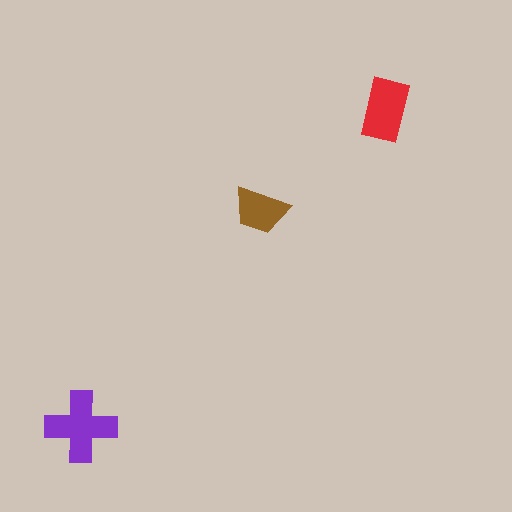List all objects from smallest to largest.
The brown trapezoid, the red rectangle, the purple cross.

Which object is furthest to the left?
The purple cross is leftmost.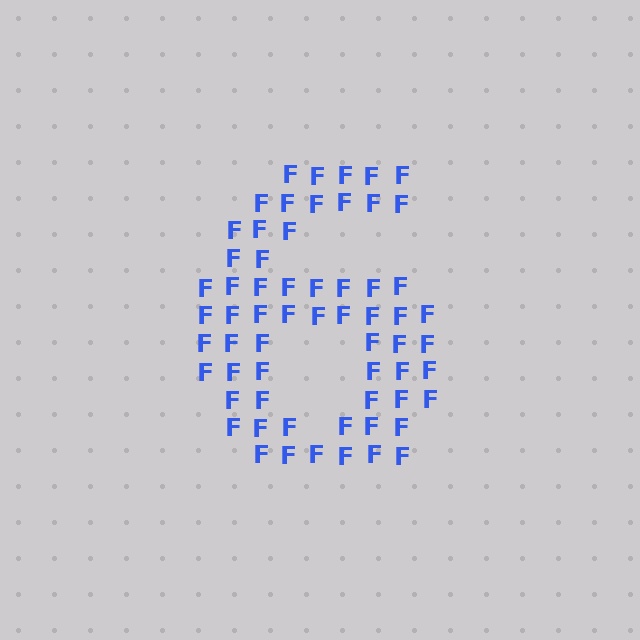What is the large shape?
The large shape is the digit 6.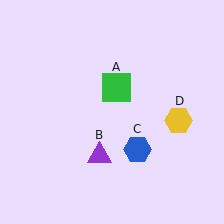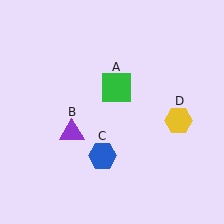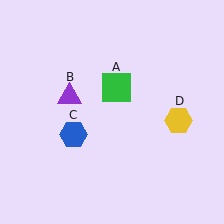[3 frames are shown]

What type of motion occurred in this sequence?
The purple triangle (object B), blue hexagon (object C) rotated clockwise around the center of the scene.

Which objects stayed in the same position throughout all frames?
Green square (object A) and yellow hexagon (object D) remained stationary.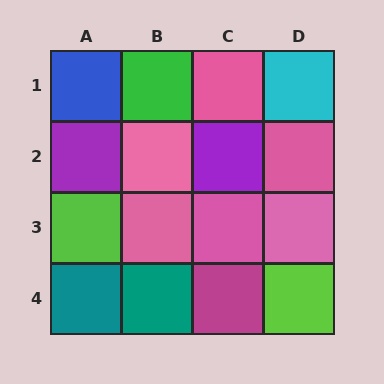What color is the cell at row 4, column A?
Teal.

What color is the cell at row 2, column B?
Pink.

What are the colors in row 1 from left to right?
Blue, green, pink, cyan.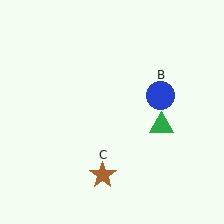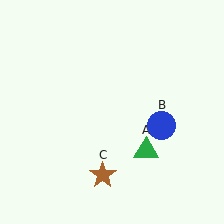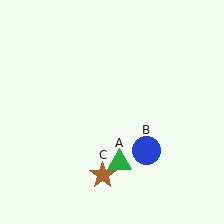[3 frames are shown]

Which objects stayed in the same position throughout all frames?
Brown star (object C) remained stationary.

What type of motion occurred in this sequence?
The green triangle (object A), blue circle (object B) rotated clockwise around the center of the scene.